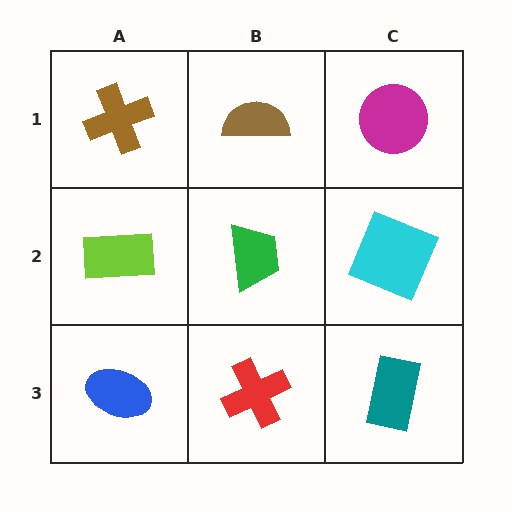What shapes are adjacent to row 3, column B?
A green trapezoid (row 2, column B), a blue ellipse (row 3, column A), a teal rectangle (row 3, column C).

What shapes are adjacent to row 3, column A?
A lime rectangle (row 2, column A), a red cross (row 3, column B).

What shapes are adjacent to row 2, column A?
A brown cross (row 1, column A), a blue ellipse (row 3, column A), a green trapezoid (row 2, column B).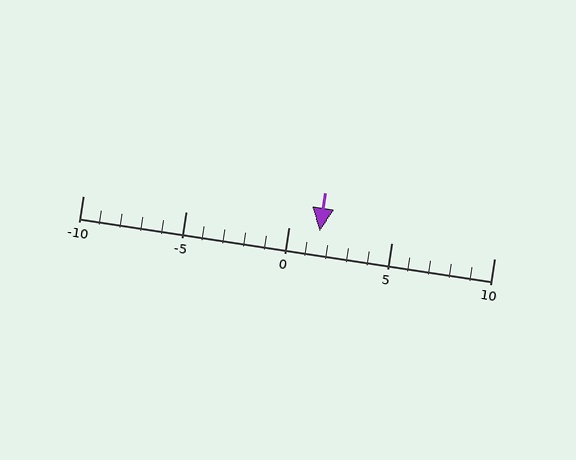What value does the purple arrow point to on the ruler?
The purple arrow points to approximately 2.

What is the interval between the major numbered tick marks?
The major tick marks are spaced 5 units apart.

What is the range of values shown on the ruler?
The ruler shows values from -10 to 10.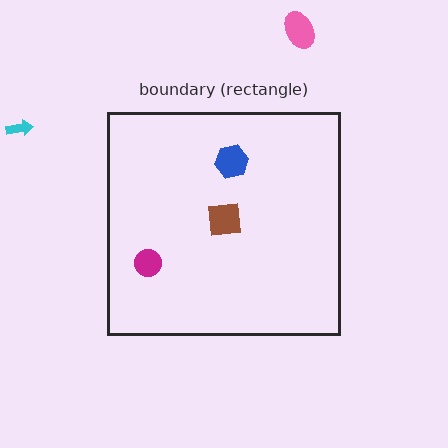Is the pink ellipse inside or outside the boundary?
Outside.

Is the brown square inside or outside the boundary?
Inside.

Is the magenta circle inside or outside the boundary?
Inside.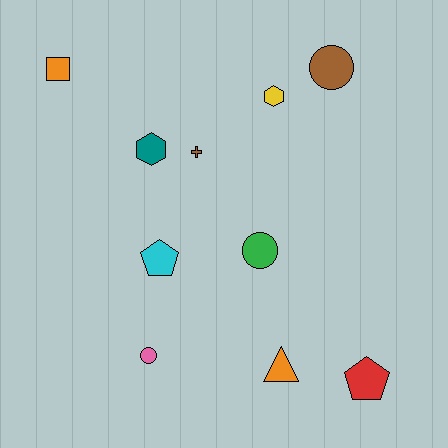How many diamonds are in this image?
There are no diamonds.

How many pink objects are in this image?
There is 1 pink object.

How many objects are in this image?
There are 10 objects.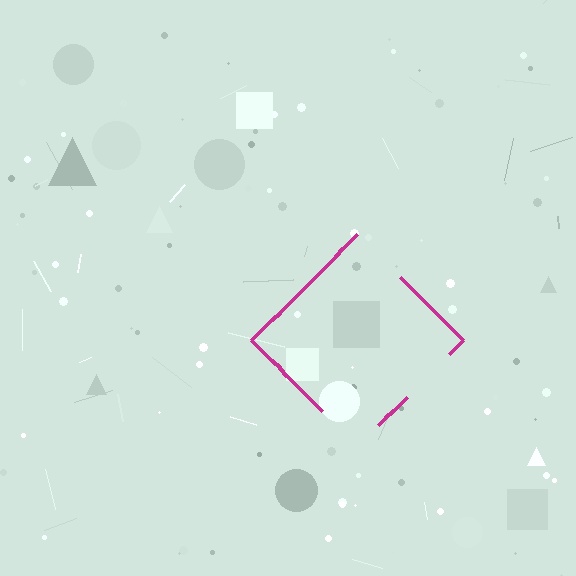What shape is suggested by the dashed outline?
The dashed outline suggests a diamond.